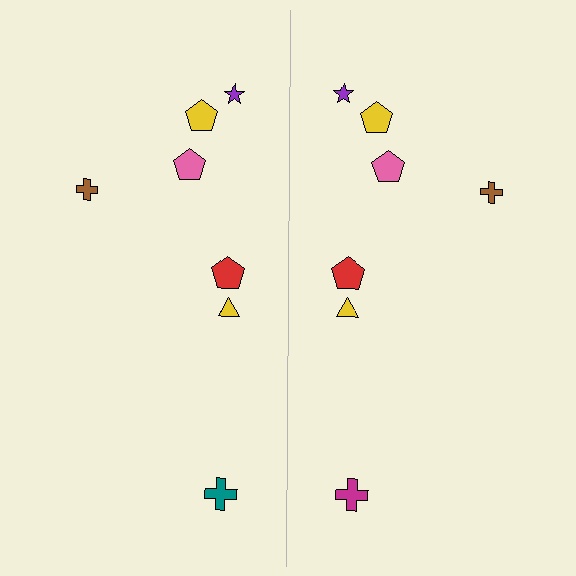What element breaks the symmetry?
The magenta cross on the right side breaks the symmetry — its mirror counterpart is teal.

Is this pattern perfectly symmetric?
No, the pattern is not perfectly symmetric. The magenta cross on the right side breaks the symmetry — its mirror counterpart is teal.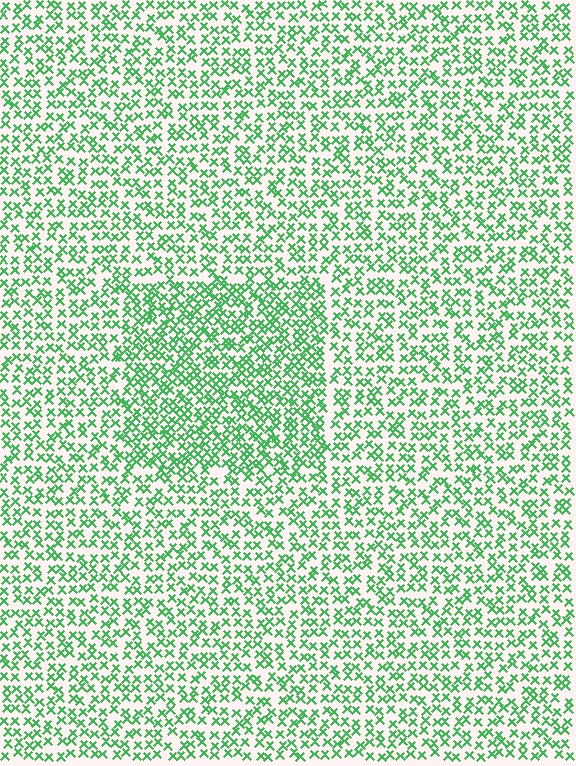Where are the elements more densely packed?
The elements are more densely packed inside the rectangle boundary.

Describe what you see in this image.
The image contains small green elements arranged at two different densities. A rectangle-shaped region is visible where the elements are more densely packed than the surrounding area.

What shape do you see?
I see a rectangle.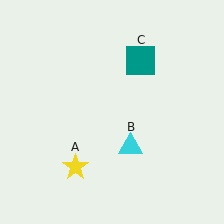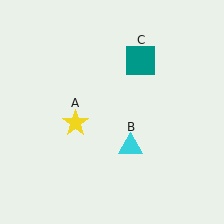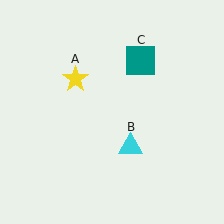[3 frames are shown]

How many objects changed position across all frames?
1 object changed position: yellow star (object A).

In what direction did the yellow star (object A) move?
The yellow star (object A) moved up.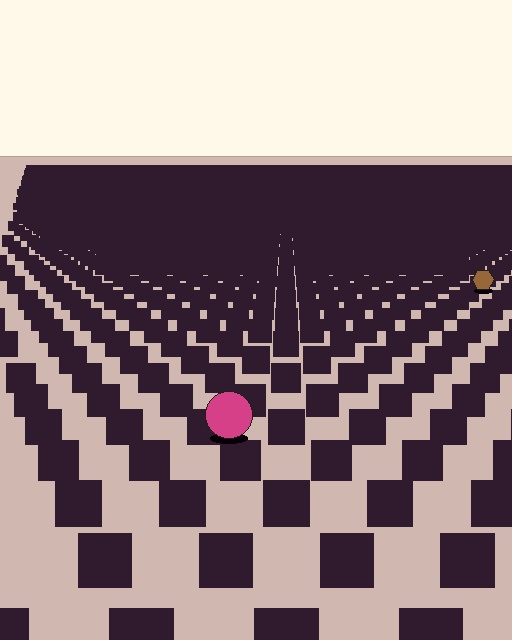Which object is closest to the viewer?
The magenta circle is closest. The texture marks near it are larger and more spread out.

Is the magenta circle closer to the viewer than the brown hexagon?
Yes. The magenta circle is closer — you can tell from the texture gradient: the ground texture is coarser near it.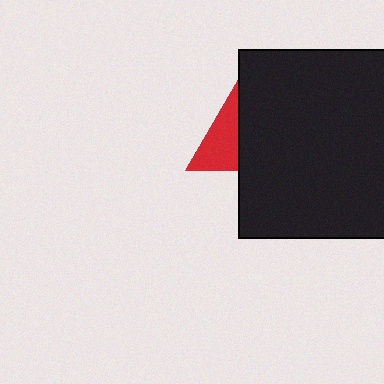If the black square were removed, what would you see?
You would see the complete red triangle.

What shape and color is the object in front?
The object in front is a black square.